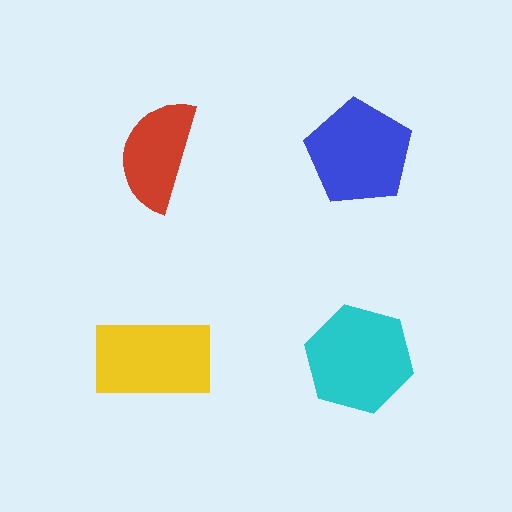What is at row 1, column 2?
A blue pentagon.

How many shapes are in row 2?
2 shapes.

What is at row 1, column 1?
A red semicircle.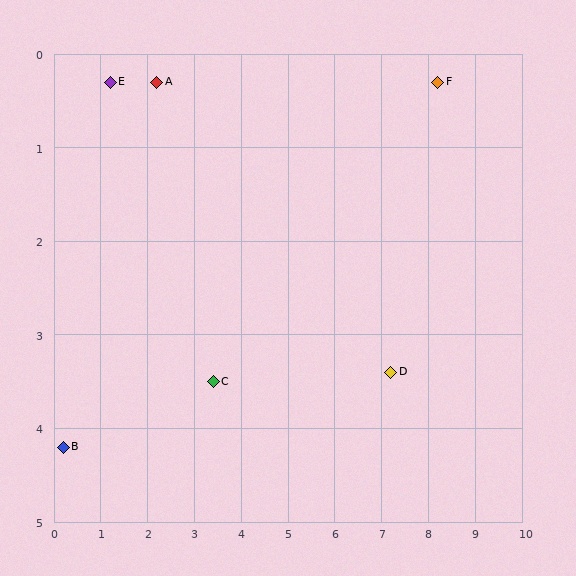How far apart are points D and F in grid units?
Points D and F are about 3.3 grid units apart.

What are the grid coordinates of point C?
Point C is at approximately (3.4, 3.5).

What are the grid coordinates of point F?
Point F is at approximately (8.2, 0.3).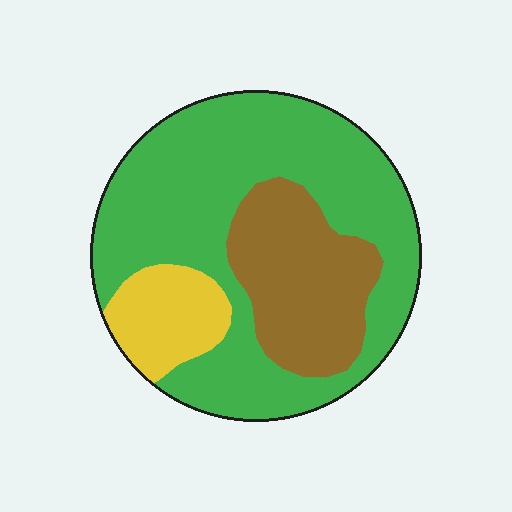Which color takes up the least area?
Yellow, at roughly 10%.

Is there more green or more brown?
Green.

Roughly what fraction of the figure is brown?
Brown takes up about one quarter (1/4) of the figure.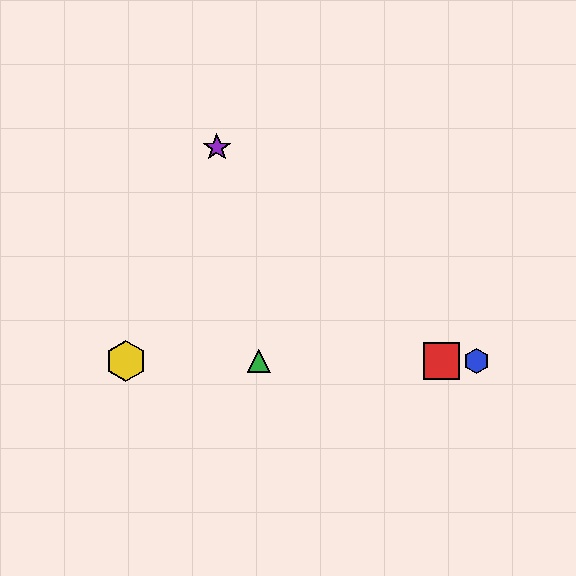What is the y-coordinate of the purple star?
The purple star is at y≈148.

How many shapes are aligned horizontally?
4 shapes (the red square, the blue hexagon, the green triangle, the yellow hexagon) are aligned horizontally.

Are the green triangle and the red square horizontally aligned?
Yes, both are at y≈361.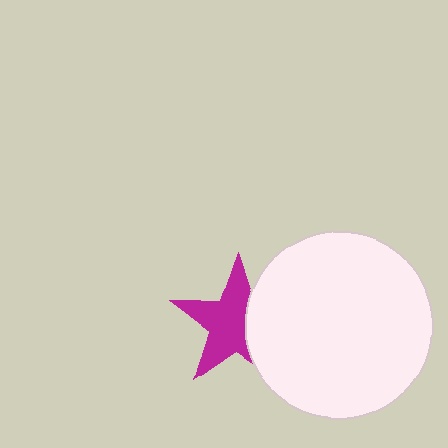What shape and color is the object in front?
The object in front is a white circle.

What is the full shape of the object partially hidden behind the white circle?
The partially hidden object is a magenta star.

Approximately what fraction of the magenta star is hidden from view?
Roughly 35% of the magenta star is hidden behind the white circle.